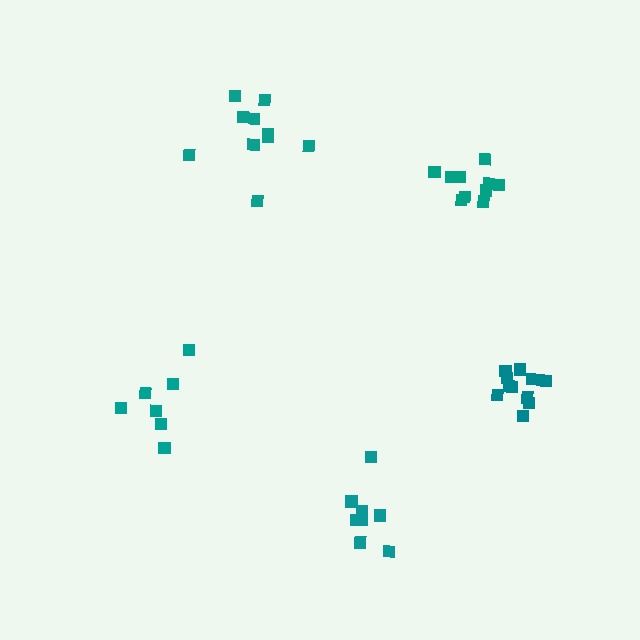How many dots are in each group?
Group 1: 7 dots, Group 2: 10 dots, Group 3: 10 dots, Group 4: 8 dots, Group 5: 12 dots (47 total).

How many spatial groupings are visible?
There are 5 spatial groupings.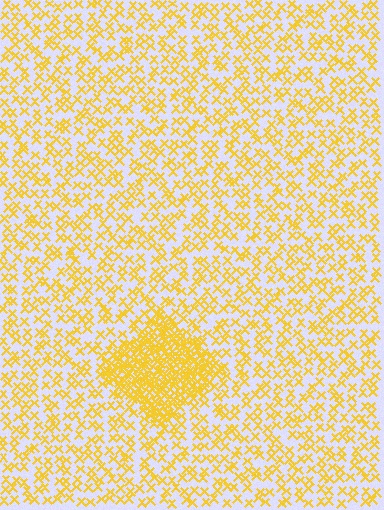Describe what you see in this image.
The image contains small yellow elements arranged at two different densities. A diamond-shaped region is visible where the elements are more densely packed than the surrounding area.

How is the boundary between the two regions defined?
The boundary is defined by a change in element density (approximately 3.0x ratio). All elements are the same color, size, and shape.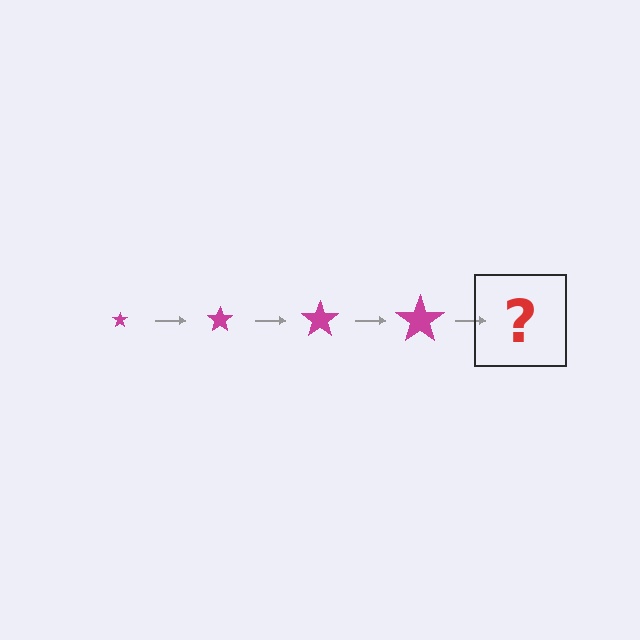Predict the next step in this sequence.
The next step is a magenta star, larger than the previous one.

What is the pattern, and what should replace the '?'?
The pattern is that the star gets progressively larger each step. The '?' should be a magenta star, larger than the previous one.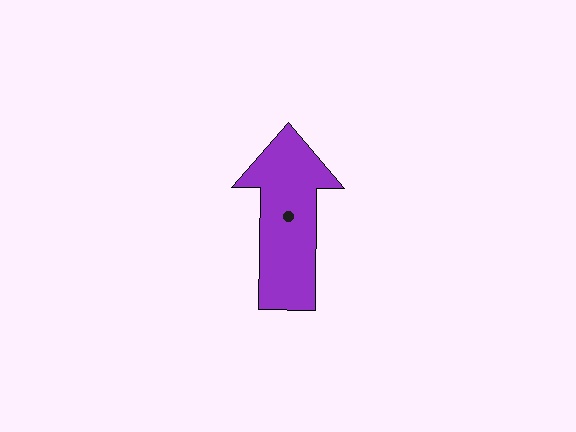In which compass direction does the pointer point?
North.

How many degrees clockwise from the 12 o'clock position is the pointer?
Approximately 1 degrees.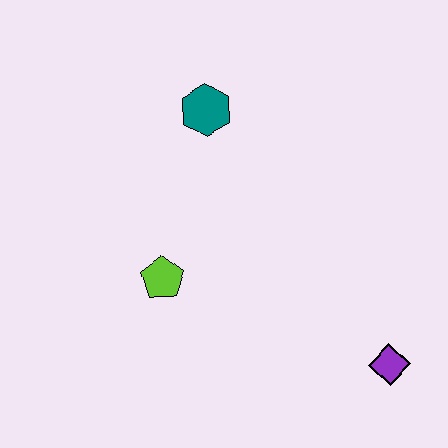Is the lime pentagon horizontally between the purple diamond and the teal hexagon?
No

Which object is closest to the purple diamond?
The lime pentagon is closest to the purple diamond.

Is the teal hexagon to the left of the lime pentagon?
No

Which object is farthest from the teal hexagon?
The purple diamond is farthest from the teal hexagon.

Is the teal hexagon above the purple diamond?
Yes